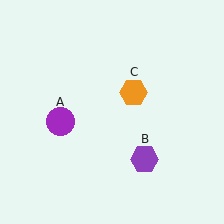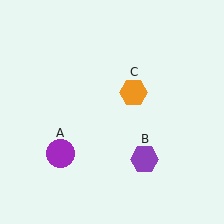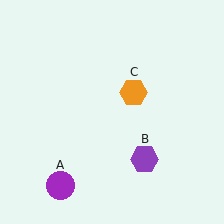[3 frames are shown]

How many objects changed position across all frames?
1 object changed position: purple circle (object A).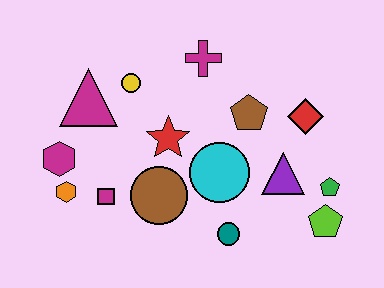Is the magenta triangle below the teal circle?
No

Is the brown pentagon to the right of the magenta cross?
Yes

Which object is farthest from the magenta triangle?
The lime pentagon is farthest from the magenta triangle.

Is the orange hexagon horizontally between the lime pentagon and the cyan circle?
No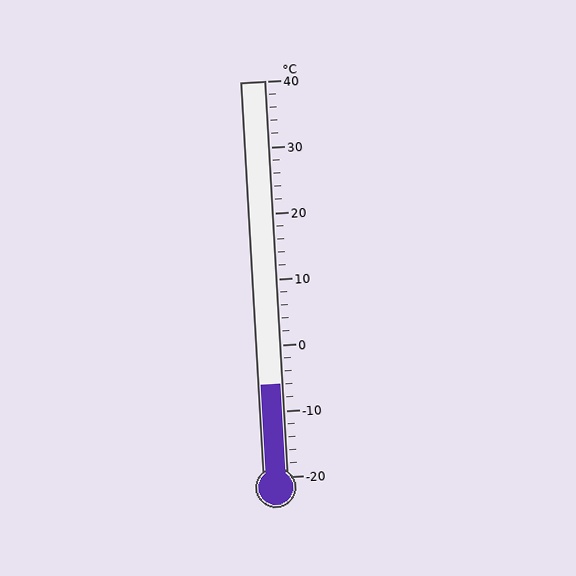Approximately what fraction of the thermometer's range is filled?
The thermometer is filled to approximately 25% of its range.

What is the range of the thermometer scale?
The thermometer scale ranges from -20°C to 40°C.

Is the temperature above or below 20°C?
The temperature is below 20°C.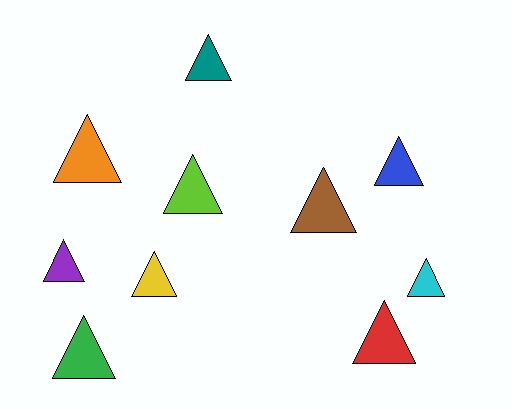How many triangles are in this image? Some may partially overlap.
There are 10 triangles.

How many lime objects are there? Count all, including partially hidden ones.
There is 1 lime object.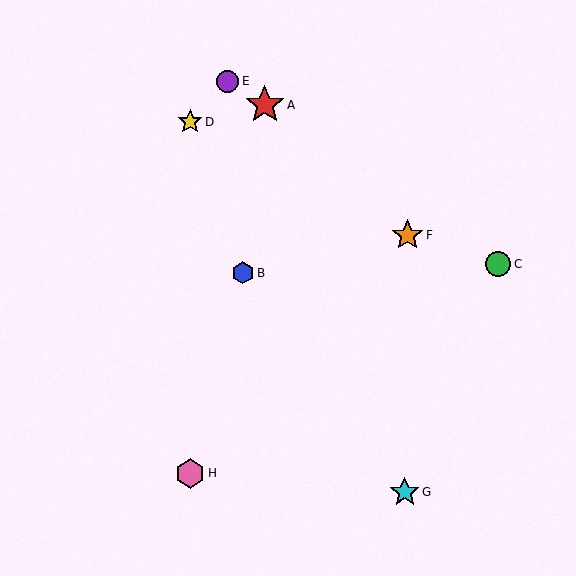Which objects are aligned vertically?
Objects D, H are aligned vertically.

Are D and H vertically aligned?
Yes, both are at x≈190.